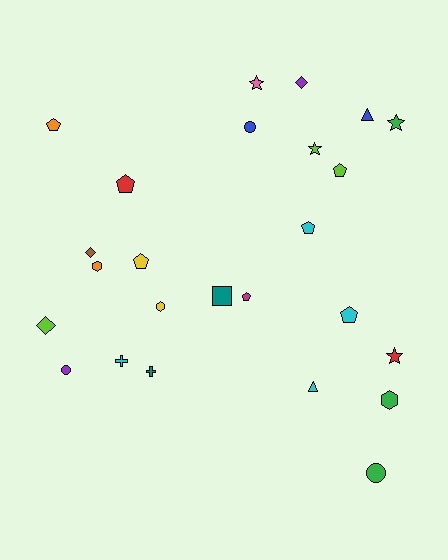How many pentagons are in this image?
There are 7 pentagons.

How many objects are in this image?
There are 25 objects.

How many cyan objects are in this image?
There are 4 cyan objects.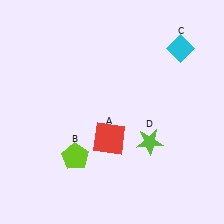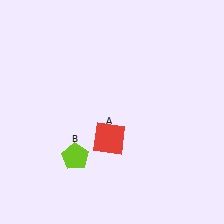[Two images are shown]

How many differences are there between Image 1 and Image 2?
There are 2 differences between the two images.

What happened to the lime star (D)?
The lime star (D) was removed in Image 2. It was in the bottom-right area of Image 1.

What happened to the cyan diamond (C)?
The cyan diamond (C) was removed in Image 2. It was in the top-right area of Image 1.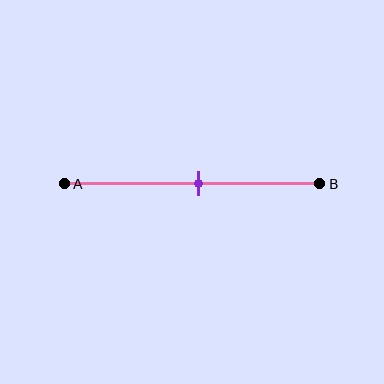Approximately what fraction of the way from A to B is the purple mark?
The purple mark is approximately 50% of the way from A to B.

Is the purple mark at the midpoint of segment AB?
Yes, the mark is approximately at the midpoint.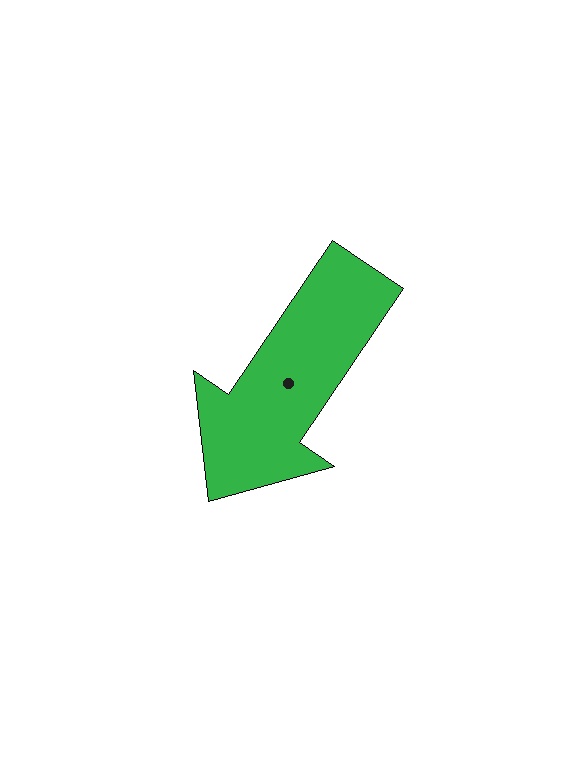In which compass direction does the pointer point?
Southwest.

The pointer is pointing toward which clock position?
Roughly 7 o'clock.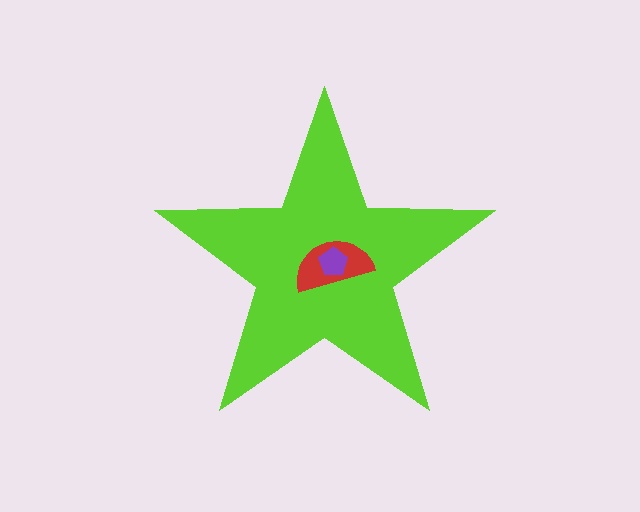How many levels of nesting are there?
3.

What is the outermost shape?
The lime star.